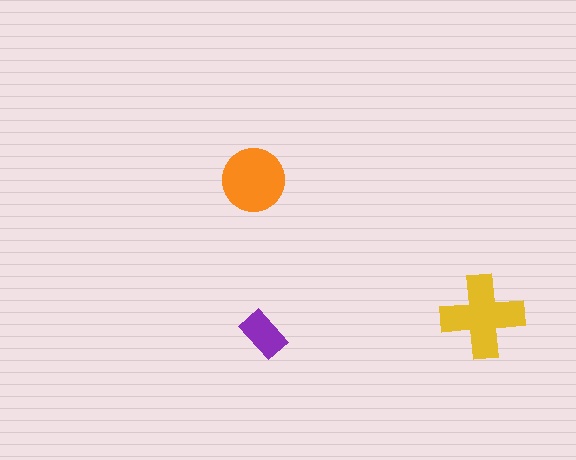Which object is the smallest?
The purple rectangle.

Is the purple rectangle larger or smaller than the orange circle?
Smaller.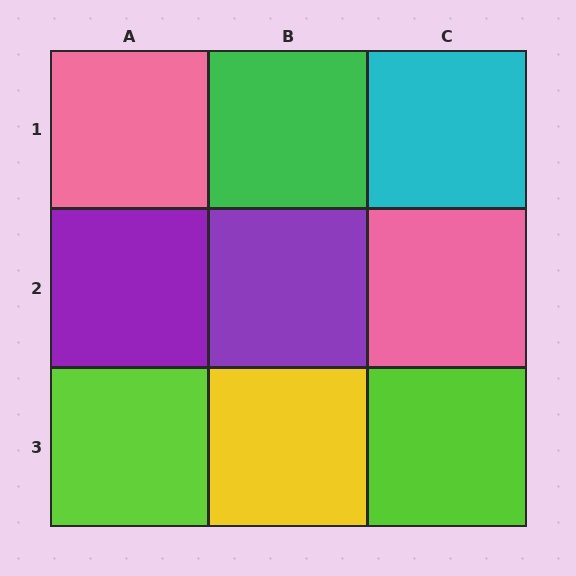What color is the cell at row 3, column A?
Lime.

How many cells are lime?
2 cells are lime.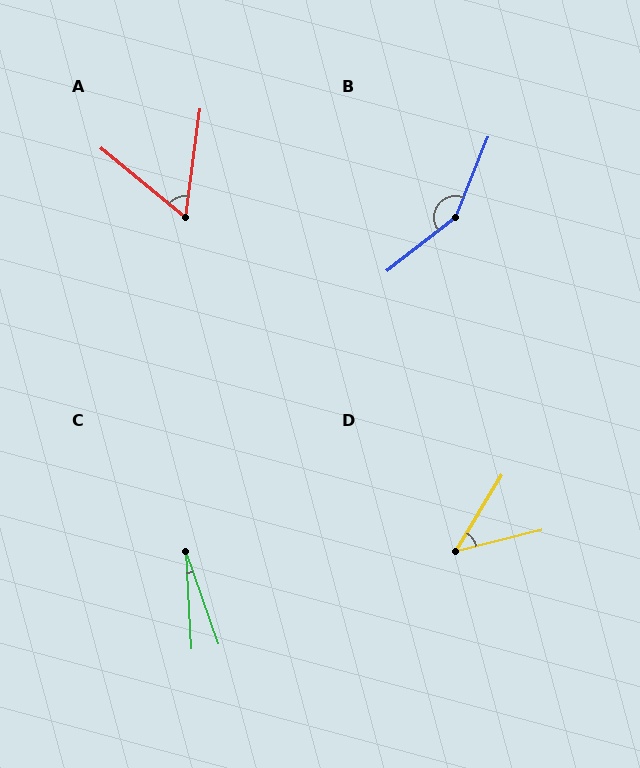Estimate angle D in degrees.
Approximately 45 degrees.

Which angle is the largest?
B, at approximately 150 degrees.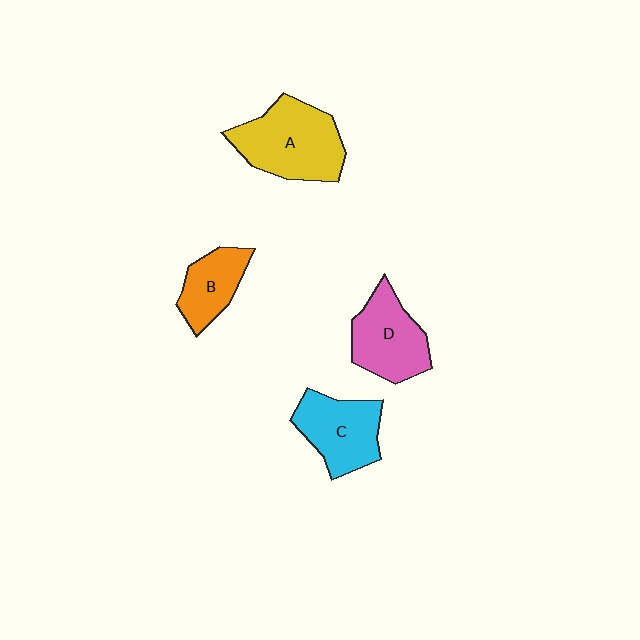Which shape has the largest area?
Shape A (yellow).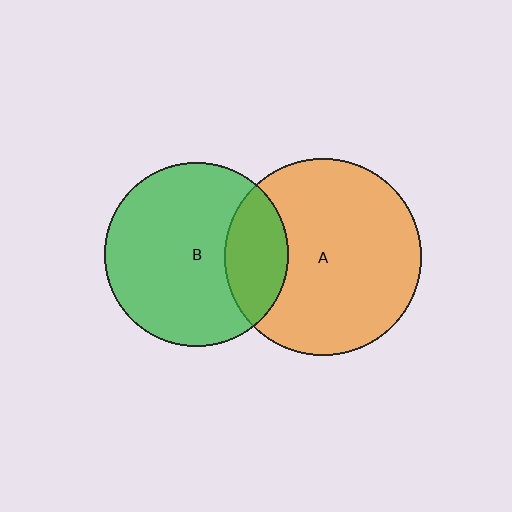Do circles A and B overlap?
Yes.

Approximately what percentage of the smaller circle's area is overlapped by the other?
Approximately 25%.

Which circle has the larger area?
Circle A (orange).